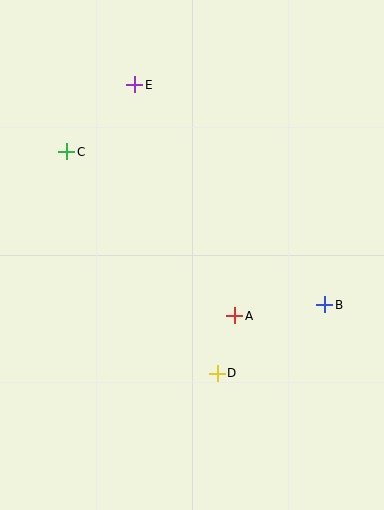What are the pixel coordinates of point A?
Point A is at (235, 316).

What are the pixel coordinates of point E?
Point E is at (135, 85).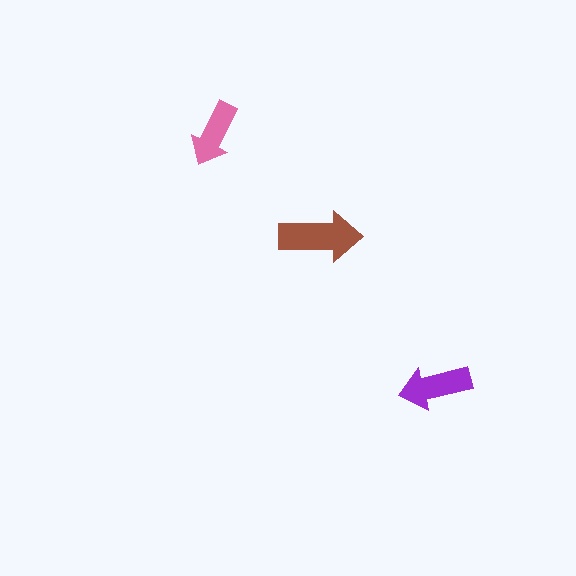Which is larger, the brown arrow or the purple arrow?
The brown one.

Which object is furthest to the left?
The pink arrow is leftmost.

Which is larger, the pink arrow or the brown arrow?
The brown one.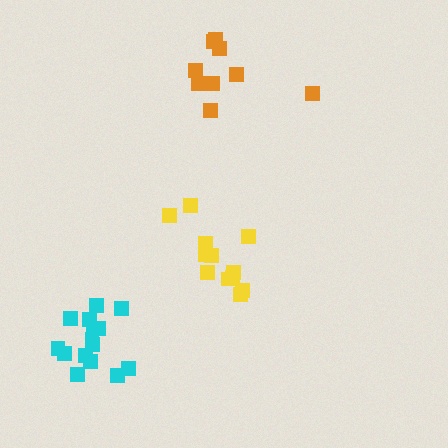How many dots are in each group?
Group 1: 12 dots, Group 2: 15 dots, Group 3: 9 dots (36 total).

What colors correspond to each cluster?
The clusters are colored: yellow, cyan, orange.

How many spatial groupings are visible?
There are 3 spatial groupings.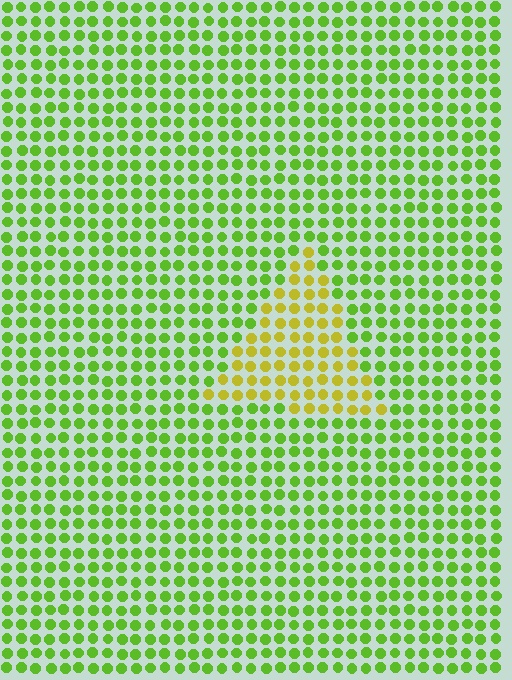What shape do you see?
I see a triangle.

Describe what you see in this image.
The image is filled with small lime elements in a uniform arrangement. A triangle-shaped region is visible where the elements are tinted to a slightly different hue, forming a subtle color boundary.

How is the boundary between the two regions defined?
The boundary is defined purely by a slight shift in hue (about 40 degrees). Spacing, size, and orientation are identical on both sides.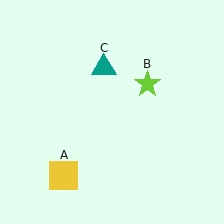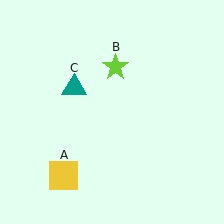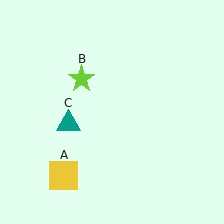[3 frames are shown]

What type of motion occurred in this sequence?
The lime star (object B), teal triangle (object C) rotated counterclockwise around the center of the scene.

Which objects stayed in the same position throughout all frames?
Yellow square (object A) remained stationary.